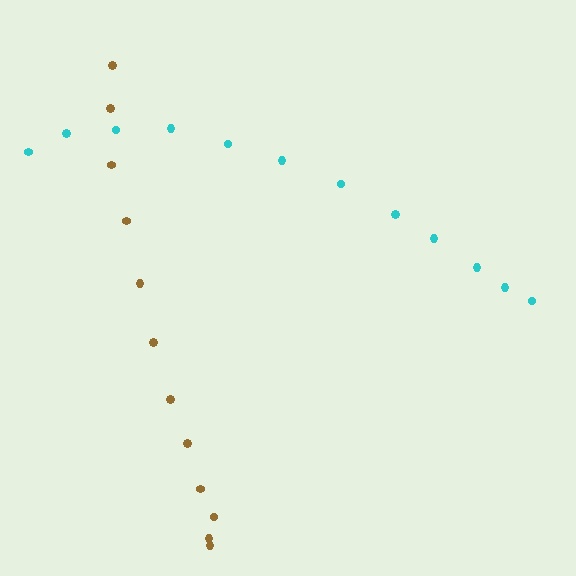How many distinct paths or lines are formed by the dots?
There are 2 distinct paths.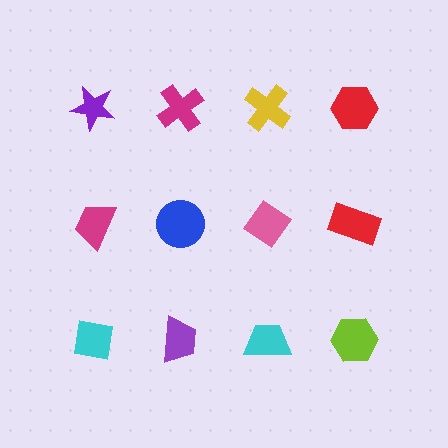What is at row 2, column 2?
A blue circle.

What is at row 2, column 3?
A pink diamond.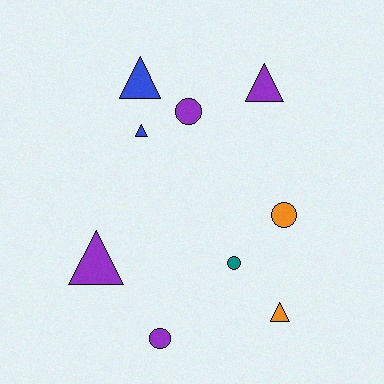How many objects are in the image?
There are 9 objects.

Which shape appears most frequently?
Triangle, with 5 objects.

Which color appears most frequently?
Purple, with 4 objects.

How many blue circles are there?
There are no blue circles.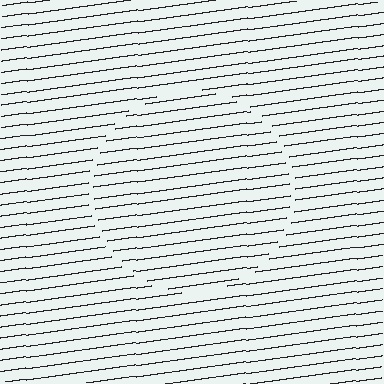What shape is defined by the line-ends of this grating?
An illusory circle. The interior of the shape contains the same grating, shifted by half a period — the contour is defined by the phase discontinuity where line-ends from the inner and outer gratings abut.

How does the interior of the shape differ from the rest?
The interior of the shape contains the same grating, shifted by half a period — the contour is defined by the phase discontinuity where line-ends from the inner and outer gratings abut.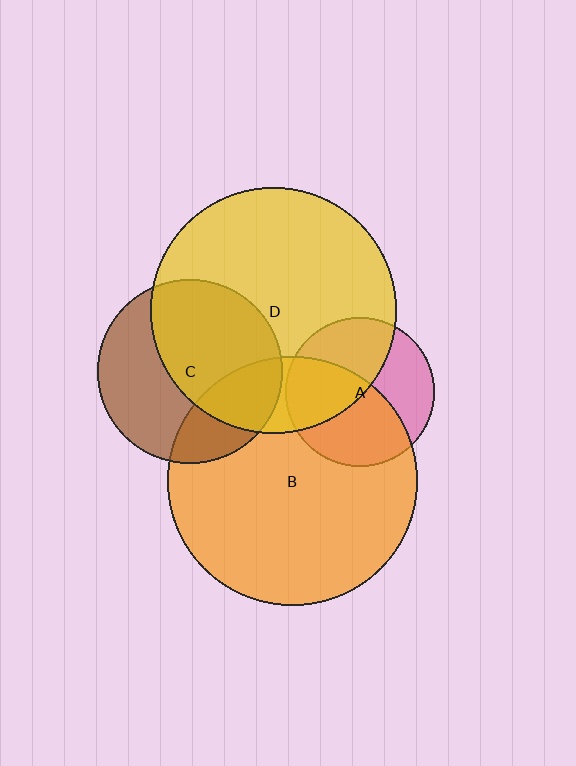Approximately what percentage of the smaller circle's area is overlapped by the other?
Approximately 20%.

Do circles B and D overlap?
Yes.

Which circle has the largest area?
Circle B (orange).